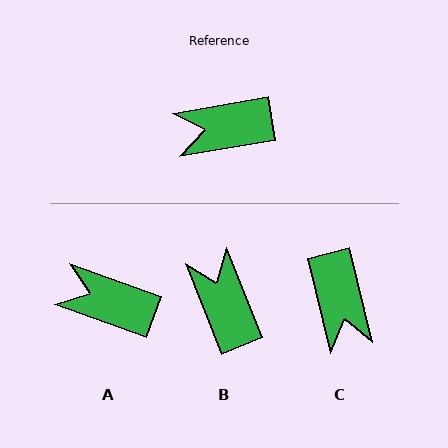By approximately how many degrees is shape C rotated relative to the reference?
Approximately 94 degrees counter-clockwise.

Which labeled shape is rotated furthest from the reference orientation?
C, about 94 degrees away.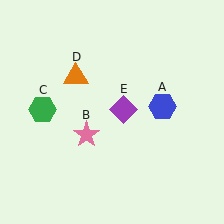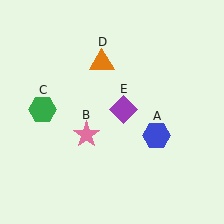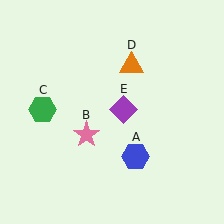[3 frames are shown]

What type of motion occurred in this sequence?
The blue hexagon (object A), orange triangle (object D) rotated clockwise around the center of the scene.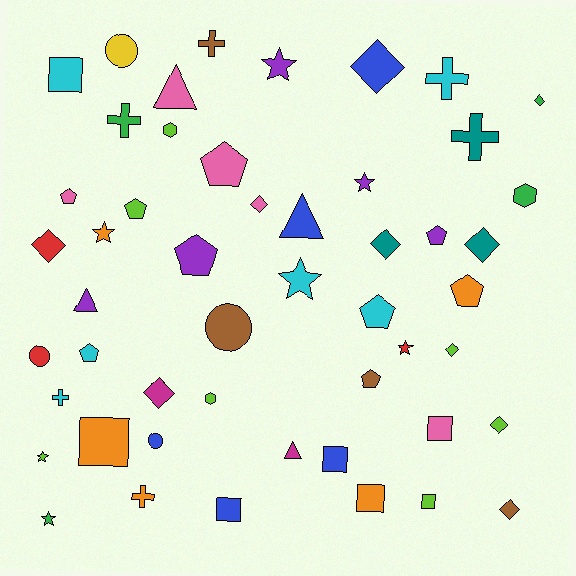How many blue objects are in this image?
There are 5 blue objects.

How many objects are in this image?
There are 50 objects.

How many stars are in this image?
There are 7 stars.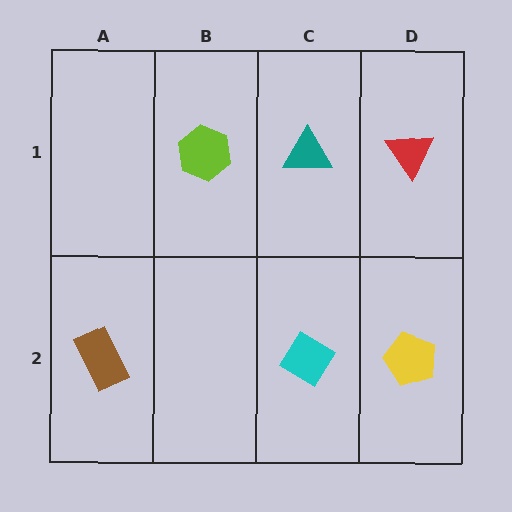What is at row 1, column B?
A lime hexagon.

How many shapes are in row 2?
3 shapes.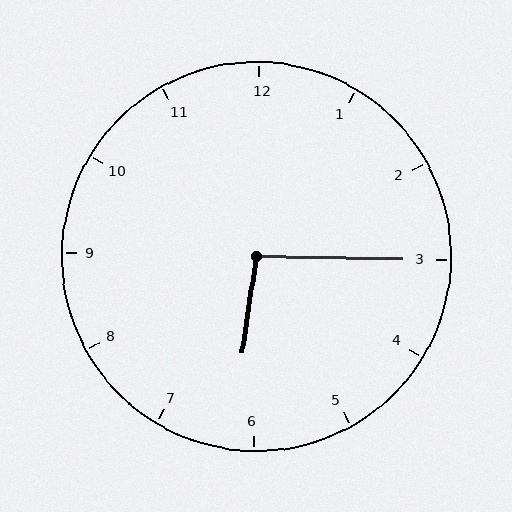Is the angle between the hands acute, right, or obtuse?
It is obtuse.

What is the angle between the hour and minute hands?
Approximately 98 degrees.